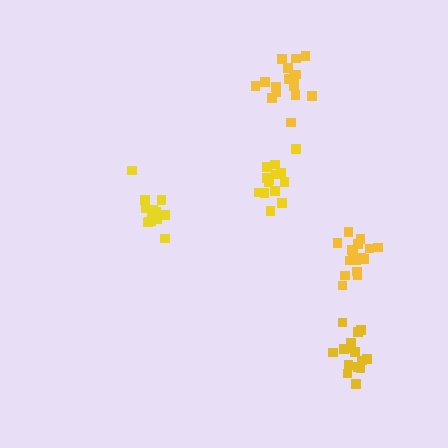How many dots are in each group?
Group 1: 14 dots, Group 2: 13 dots, Group 3: 17 dots, Group 4: 16 dots, Group 5: 16 dots (76 total).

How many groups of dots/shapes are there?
There are 5 groups.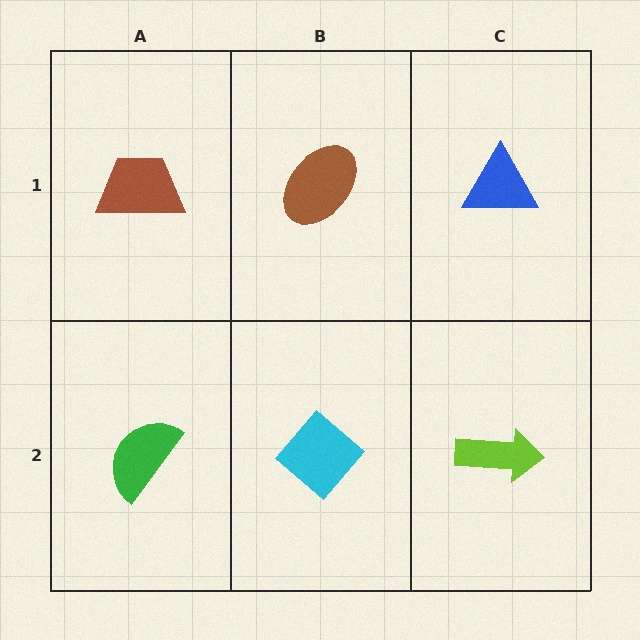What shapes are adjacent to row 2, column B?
A brown ellipse (row 1, column B), a green semicircle (row 2, column A), a lime arrow (row 2, column C).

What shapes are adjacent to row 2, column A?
A brown trapezoid (row 1, column A), a cyan diamond (row 2, column B).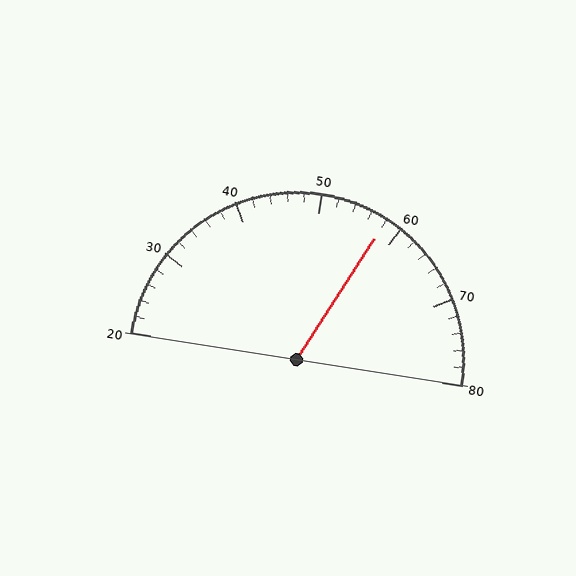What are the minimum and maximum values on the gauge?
The gauge ranges from 20 to 80.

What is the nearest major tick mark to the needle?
The nearest major tick mark is 60.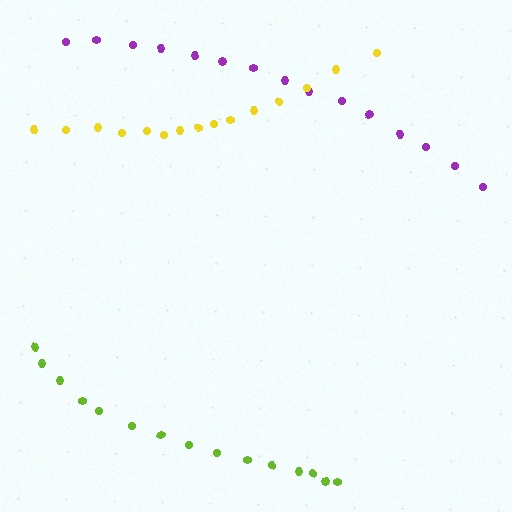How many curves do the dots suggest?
There are 3 distinct paths.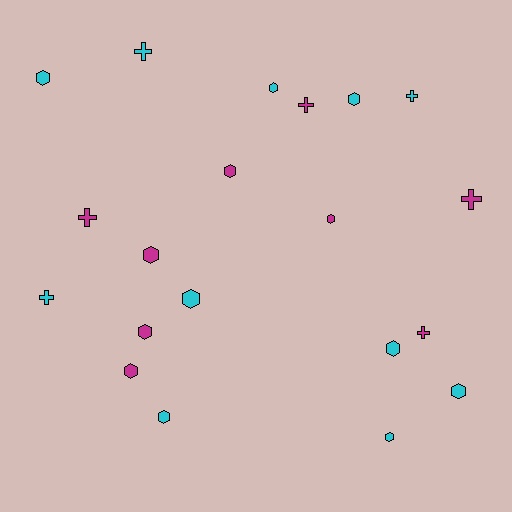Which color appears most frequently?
Cyan, with 11 objects.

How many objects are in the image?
There are 20 objects.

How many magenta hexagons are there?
There are 5 magenta hexagons.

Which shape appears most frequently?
Hexagon, with 13 objects.